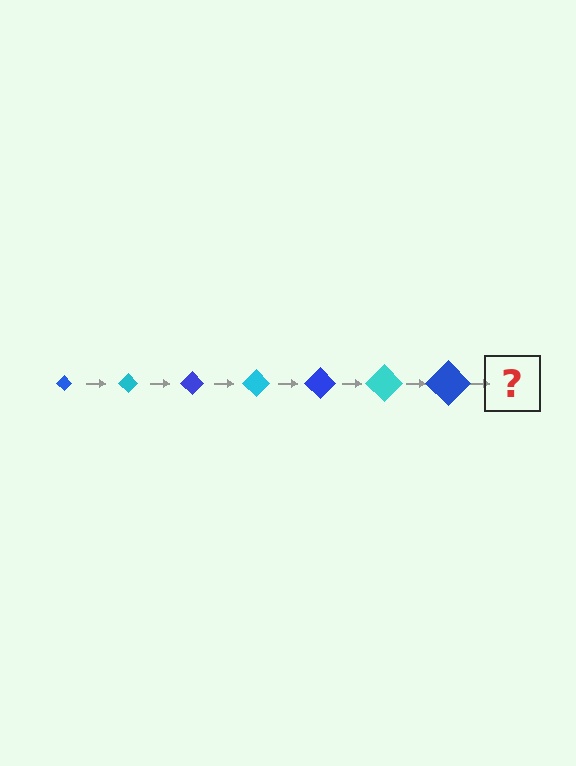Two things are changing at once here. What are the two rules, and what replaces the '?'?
The two rules are that the diamond grows larger each step and the color cycles through blue and cyan. The '?' should be a cyan diamond, larger than the previous one.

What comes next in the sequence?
The next element should be a cyan diamond, larger than the previous one.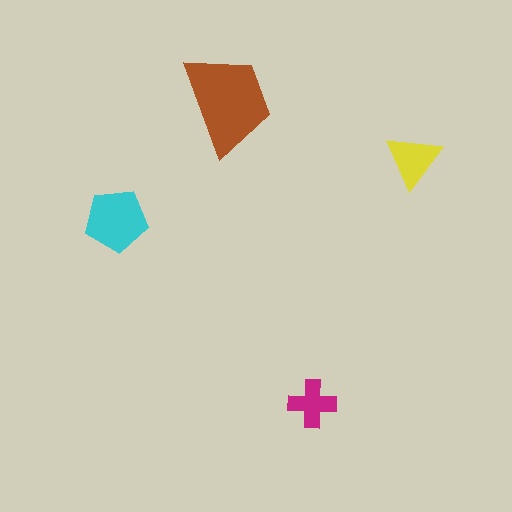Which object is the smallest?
The magenta cross.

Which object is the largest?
The brown trapezoid.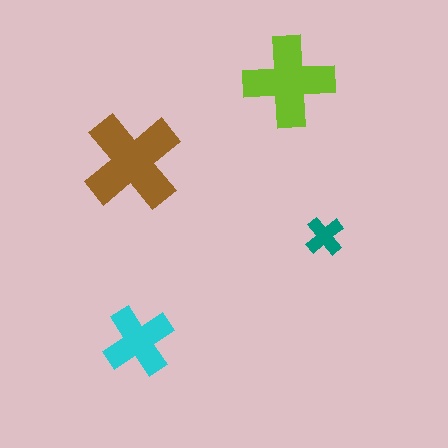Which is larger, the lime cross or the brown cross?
The brown one.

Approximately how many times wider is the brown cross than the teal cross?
About 2.5 times wider.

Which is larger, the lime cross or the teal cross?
The lime one.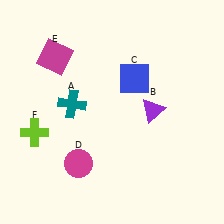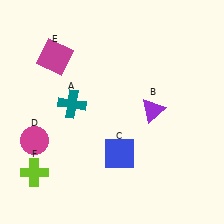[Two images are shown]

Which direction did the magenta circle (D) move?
The magenta circle (D) moved left.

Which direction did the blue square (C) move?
The blue square (C) moved down.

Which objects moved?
The objects that moved are: the blue square (C), the magenta circle (D), the lime cross (F).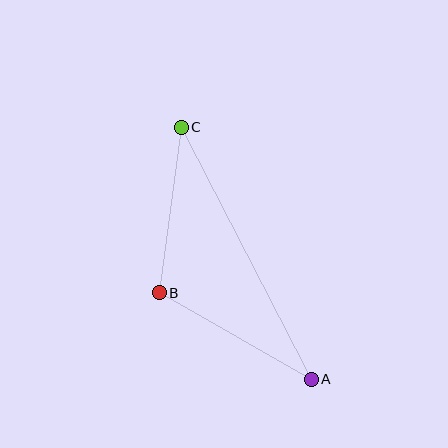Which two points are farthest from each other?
Points A and C are farthest from each other.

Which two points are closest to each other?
Points B and C are closest to each other.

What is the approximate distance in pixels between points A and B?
The distance between A and B is approximately 174 pixels.